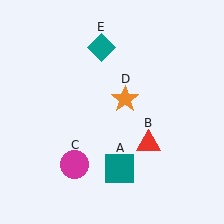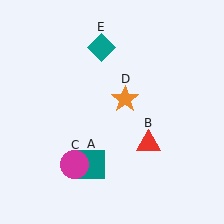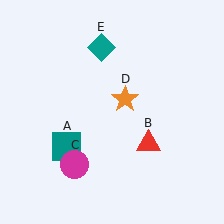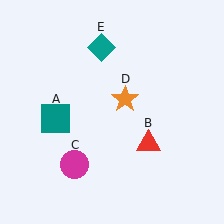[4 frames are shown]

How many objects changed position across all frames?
1 object changed position: teal square (object A).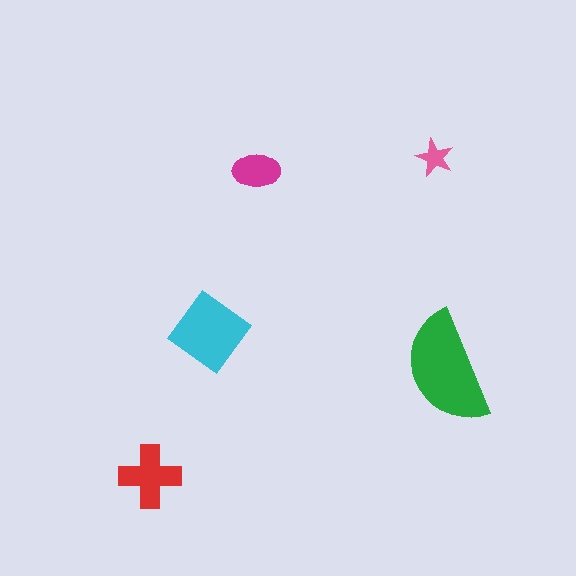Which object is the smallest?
The pink star.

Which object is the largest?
The green semicircle.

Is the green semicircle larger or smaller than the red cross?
Larger.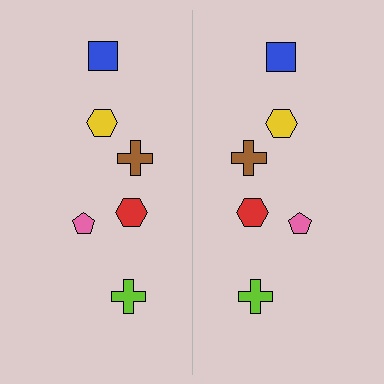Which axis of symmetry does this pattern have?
The pattern has a vertical axis of symmetry running through the center of the image.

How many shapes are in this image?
There are 12 shapes in this image.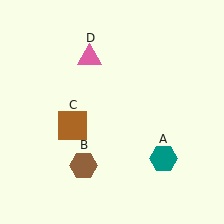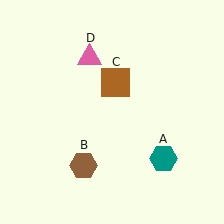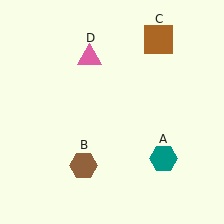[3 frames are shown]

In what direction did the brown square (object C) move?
The brown square (object C) moved up and to the right.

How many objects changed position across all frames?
1 object changed position: brown square (object C).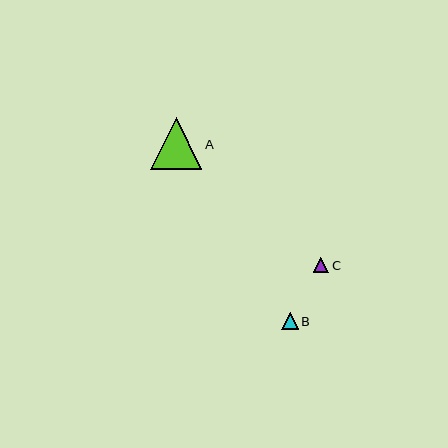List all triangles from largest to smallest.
From largest to smallest: A, B, C.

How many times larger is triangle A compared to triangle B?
Triangle A is approximately 3.1 times the size of triangle B.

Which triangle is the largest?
Triangle A is the largest with a size of approximately 52 pixels.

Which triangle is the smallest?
Triangle C is the smallest with a size of approximately 15 pixels.